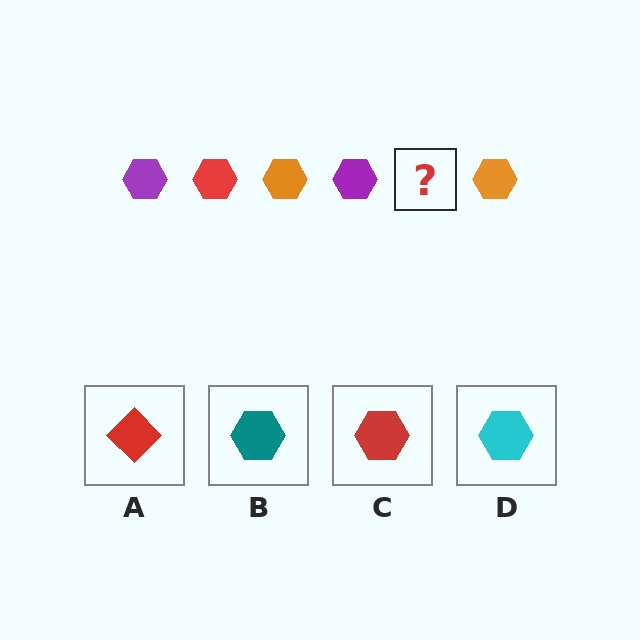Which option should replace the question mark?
Option C.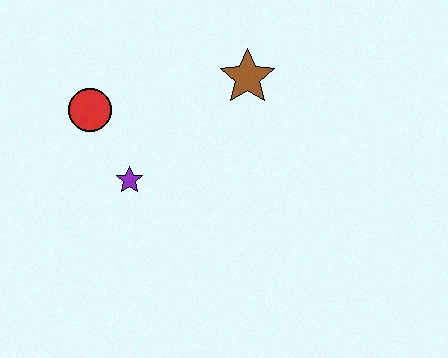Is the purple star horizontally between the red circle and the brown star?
Yes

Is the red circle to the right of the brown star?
No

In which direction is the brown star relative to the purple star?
The brown star is to the right of the purple star.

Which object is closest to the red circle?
The purple star is closest to the red circle.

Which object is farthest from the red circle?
The brown star is farthest from the red circle.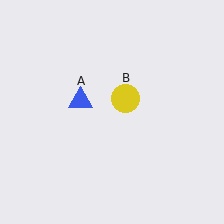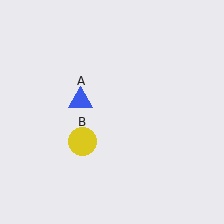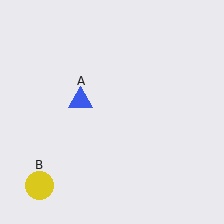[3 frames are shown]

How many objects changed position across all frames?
1 object changed position: yellow circle (object B).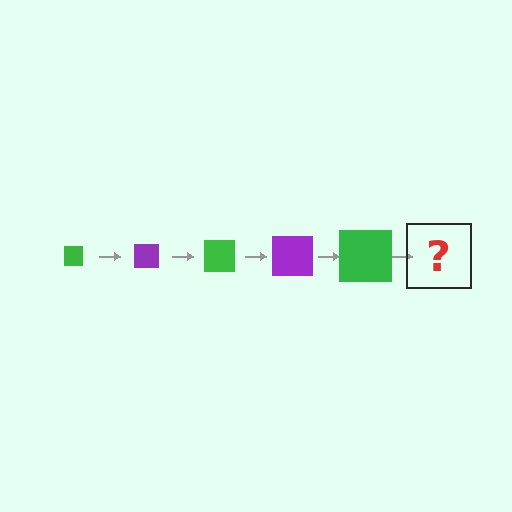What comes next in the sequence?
The next element should be a purple square, larger than the previous one.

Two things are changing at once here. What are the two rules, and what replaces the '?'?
The two rules are that the square grows larger each step and the color cycles through green and purple. The '?' should be a purple square, larger than the previous one.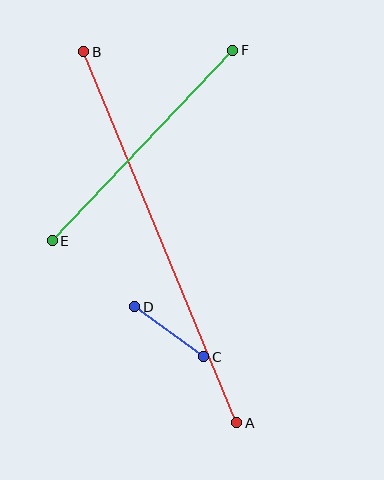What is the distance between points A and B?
The distance is approximately 401 pixels.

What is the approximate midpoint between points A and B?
The midpoint is at approximately (160, 237) pixels.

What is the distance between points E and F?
The distance is approximately 262 pixels.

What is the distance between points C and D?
The distance is approximately 85 pixels.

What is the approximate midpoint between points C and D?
The midpoint is at approximately (169, 332) pixels.